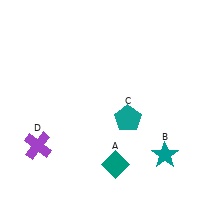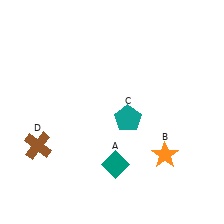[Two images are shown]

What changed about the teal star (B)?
In Image 1, B is teal. In Image 2, it changed to orange.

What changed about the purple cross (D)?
In Image 1, D is purple. In Image 2, it changed to brown.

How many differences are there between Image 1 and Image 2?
There are 2 differences between the two images.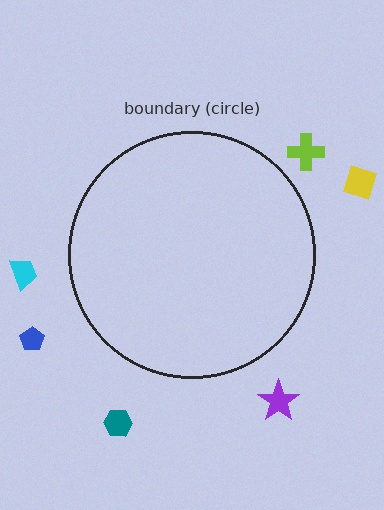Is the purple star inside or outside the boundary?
Outside.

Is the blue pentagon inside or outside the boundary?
Outside.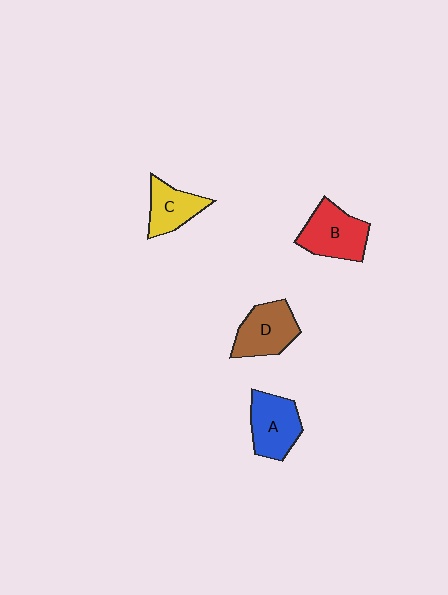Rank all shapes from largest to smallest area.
From largest to smallest: B (red), A (blue), D (brown), C (yellow).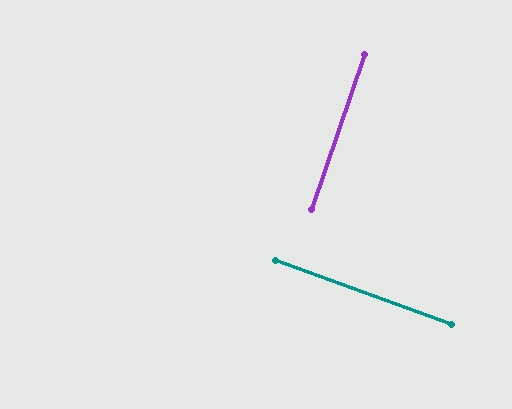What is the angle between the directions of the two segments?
Approximately 89 degrees.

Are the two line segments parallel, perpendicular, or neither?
Perpendicular — they meet at approximately 89°.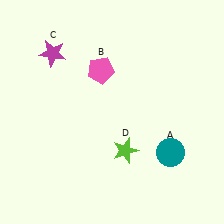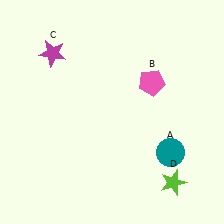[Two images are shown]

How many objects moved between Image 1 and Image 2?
2 objects moved between the two images.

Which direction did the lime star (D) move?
The lime star (D) moved right.